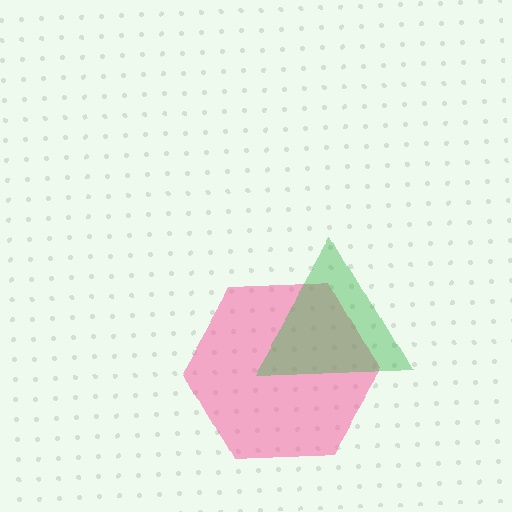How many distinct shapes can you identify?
There are 2 distinct shapes: a pink hexagon, a green triangle.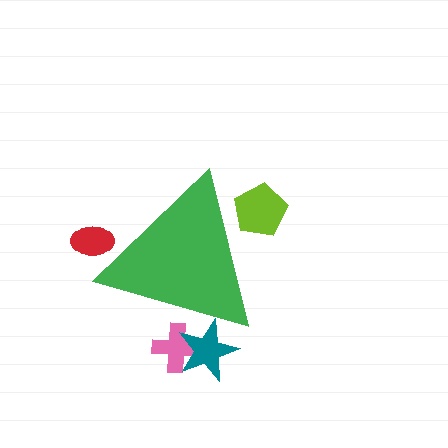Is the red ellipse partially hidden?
Yes, the red ellipse is partially hidden behind the green triangle.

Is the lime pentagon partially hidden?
Yes, the lime pentagon is partially hidden behind the green triangle.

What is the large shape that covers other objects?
A green triangle.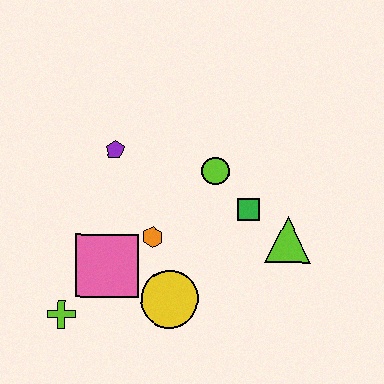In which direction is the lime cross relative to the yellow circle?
The lime cross is to the left of the yellow circle.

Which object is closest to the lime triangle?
The green square is closest to the lime triangle.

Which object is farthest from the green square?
The lime cross is farthest from the green square.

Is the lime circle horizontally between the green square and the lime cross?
Yes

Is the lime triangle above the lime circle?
No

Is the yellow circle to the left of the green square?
Yes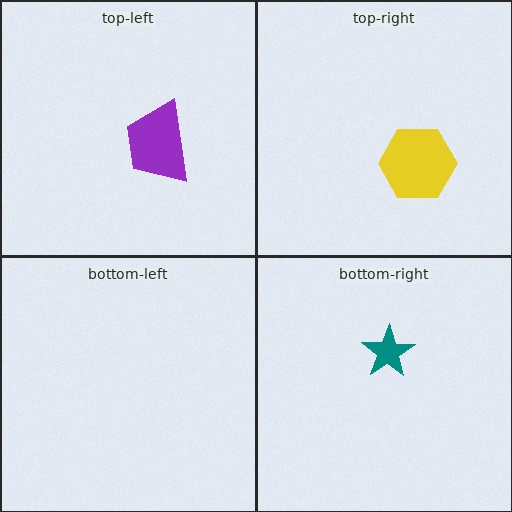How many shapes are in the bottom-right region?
1.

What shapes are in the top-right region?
The yellow hexagon.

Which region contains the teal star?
The bottom-right region.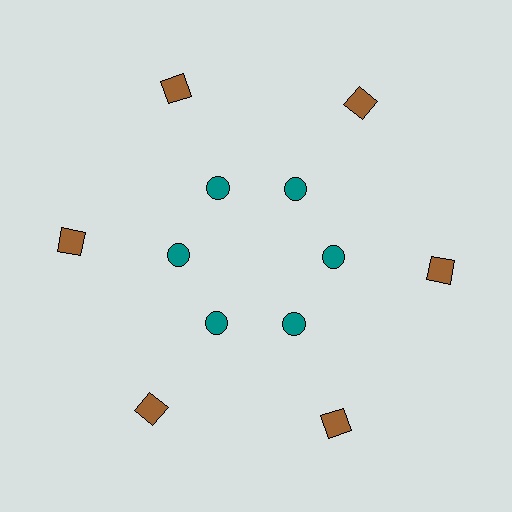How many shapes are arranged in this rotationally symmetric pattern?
There are 12 shapes, arranged in 6 groups of 2.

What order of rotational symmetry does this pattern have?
This pattern has 6-fold rotational symmetry.